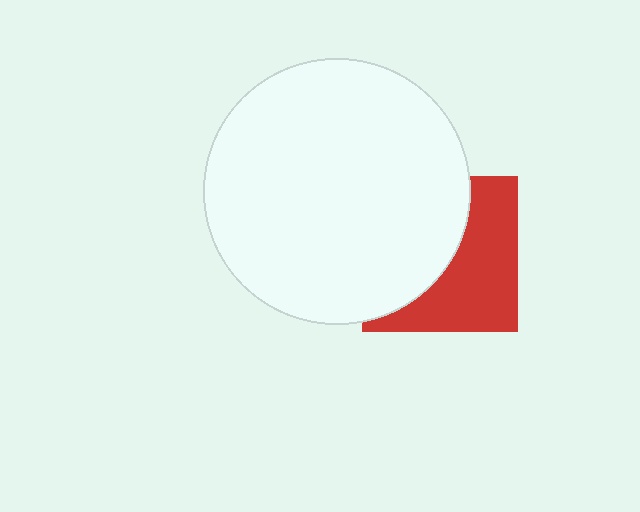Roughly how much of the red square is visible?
About half of it is visible (roughly 48%).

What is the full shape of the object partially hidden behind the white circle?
The partially hidden object is a red square.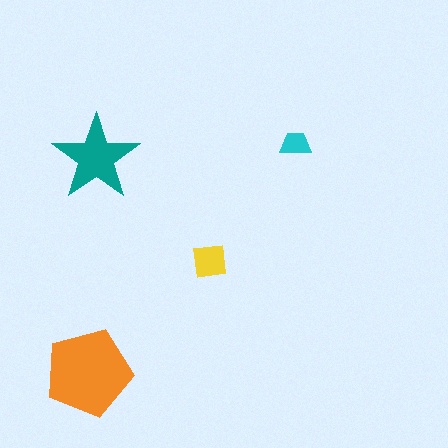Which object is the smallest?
The cyan trapezoid.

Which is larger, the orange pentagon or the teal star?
The orange pentagon.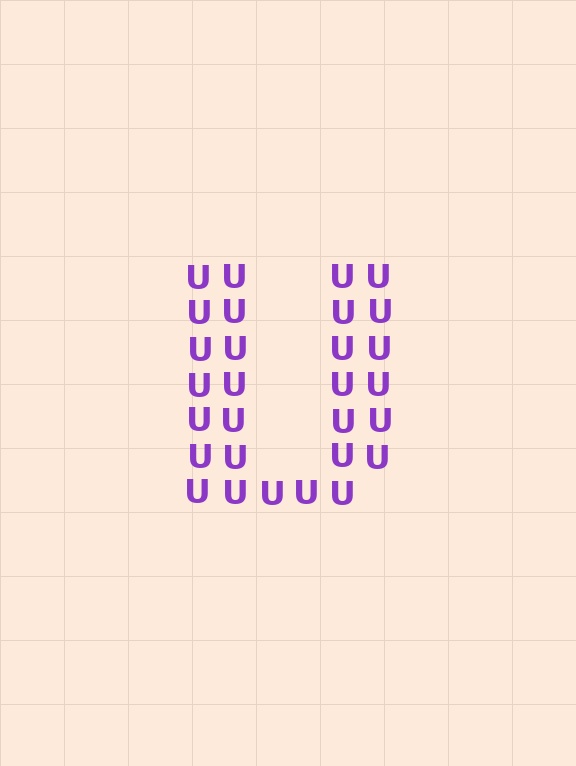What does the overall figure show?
The overall figure shows the letter U.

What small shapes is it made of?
It is made of small letter U's.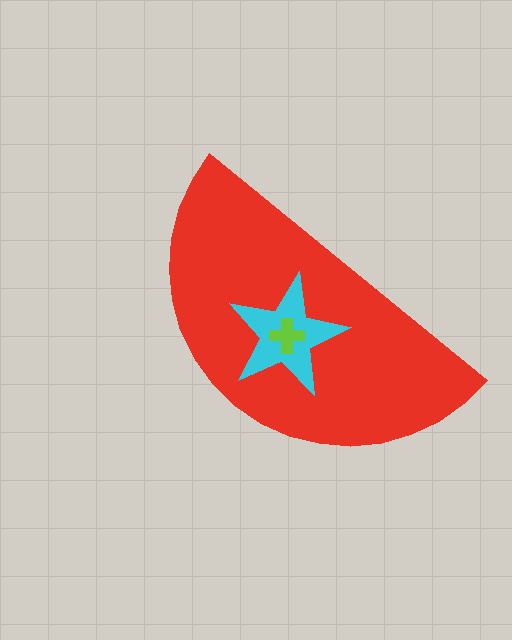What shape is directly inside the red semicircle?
The cyan star.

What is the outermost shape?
The red semicircle.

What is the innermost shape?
The lime cross.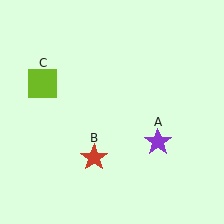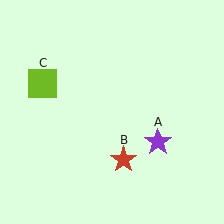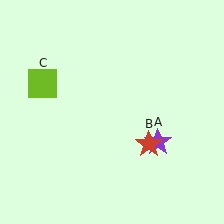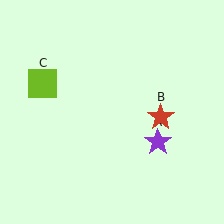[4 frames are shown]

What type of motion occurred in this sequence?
The red star (object B) rotated counterclockwise around the center of the scene.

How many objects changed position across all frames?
1 object changed position: red star (object B).